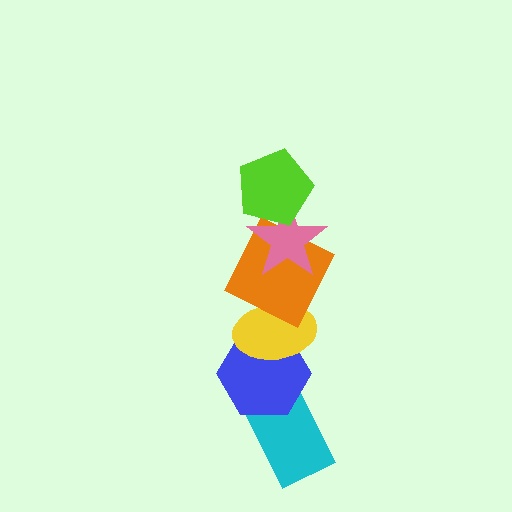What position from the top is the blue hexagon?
The blue hexagon is 5th from the top.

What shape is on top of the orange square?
The pink star is on top of the orange square.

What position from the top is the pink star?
The pink star is 2nd from the top.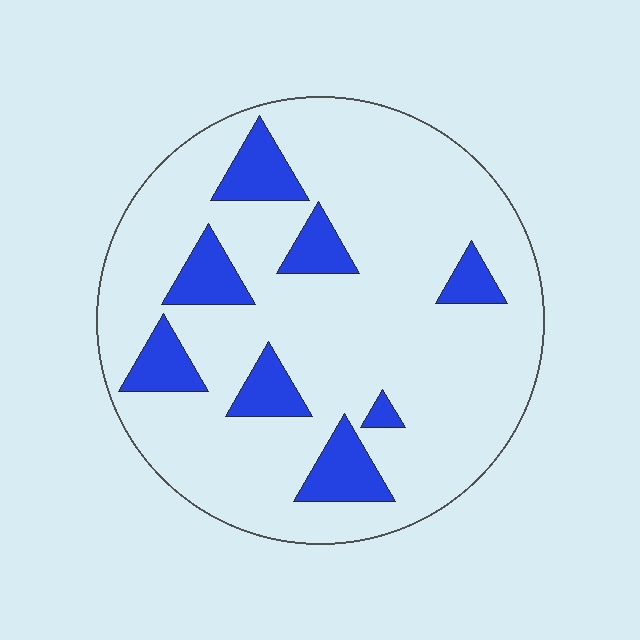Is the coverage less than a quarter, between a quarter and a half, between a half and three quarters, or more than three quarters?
Less than a quarter.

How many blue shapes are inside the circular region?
8.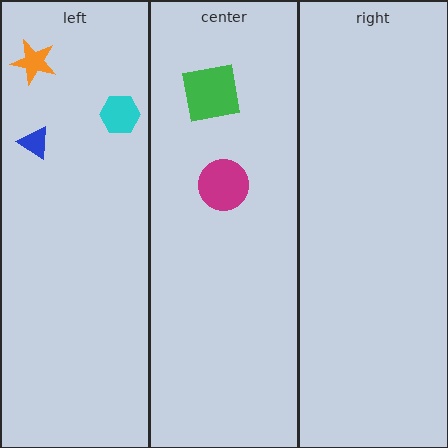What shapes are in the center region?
The green square, the magenta circle.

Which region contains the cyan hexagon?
The left region.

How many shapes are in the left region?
3.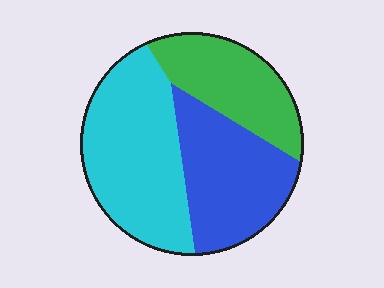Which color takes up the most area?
Cyan, at roughly 40%.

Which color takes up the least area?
Green, at roughly 25%.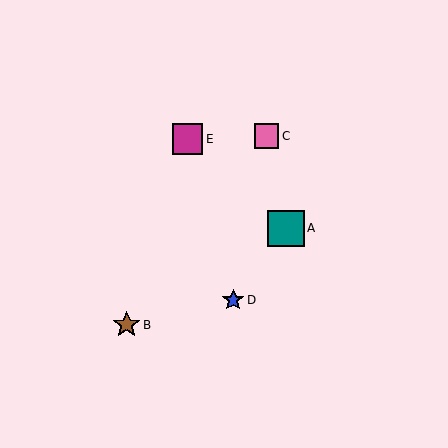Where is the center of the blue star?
The center of the blue star is at (233, 300).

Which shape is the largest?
The teal square (labeled A) is the largest.